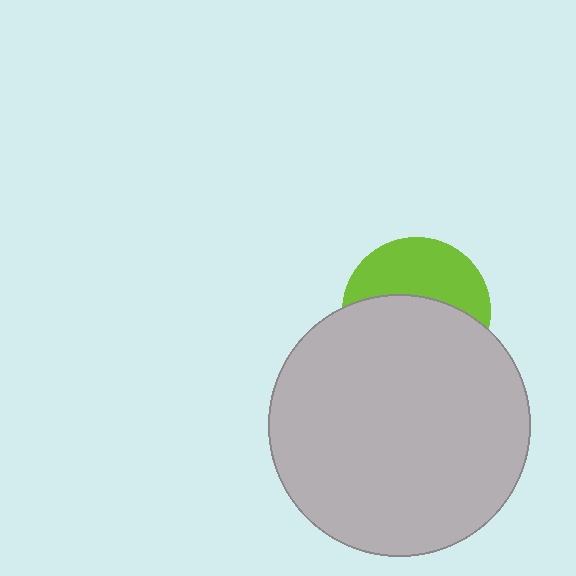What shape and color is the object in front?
The object in front is a light gray circle.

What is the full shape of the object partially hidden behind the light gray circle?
The partially hidden object is a lime circle.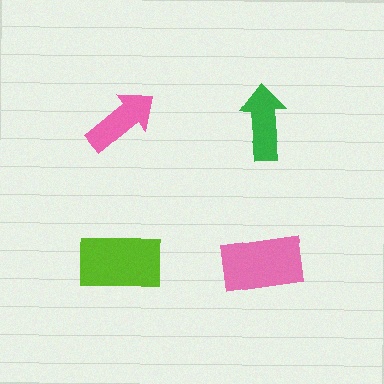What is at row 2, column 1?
A lime rectangle.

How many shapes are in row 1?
2 shapes.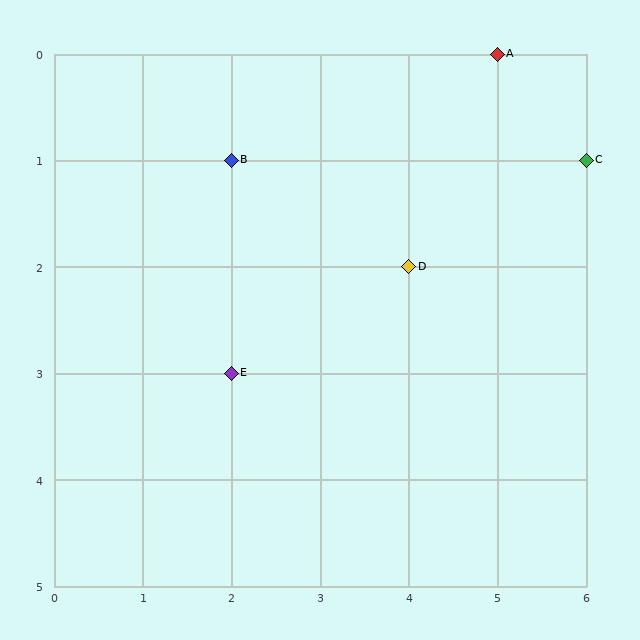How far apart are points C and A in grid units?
Points C and A are 1 column and 1 row apart (about 1.4 grid units diagonally).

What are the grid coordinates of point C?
Point C is at grid coordinates (6, 1).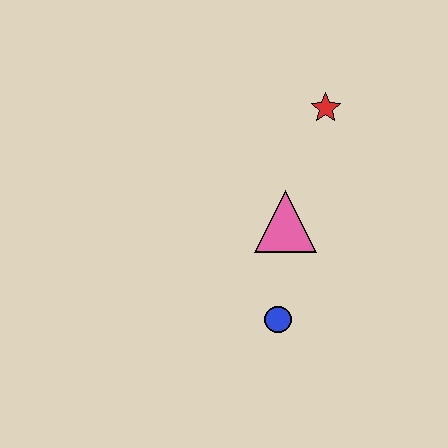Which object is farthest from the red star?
The blue circle is farthest from the red star.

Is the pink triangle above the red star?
No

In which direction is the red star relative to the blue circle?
The red star is above the blue circle.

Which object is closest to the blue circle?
The pink triangle is closest to the blue circle.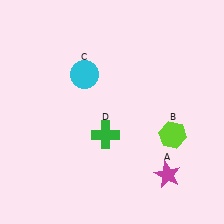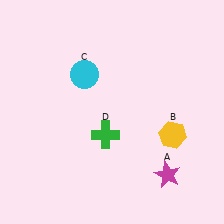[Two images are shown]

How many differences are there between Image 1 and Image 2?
There is 1 difference between the two images.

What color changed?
The hexagon (B) changed from lime in Image 1 to yellow in Image 2.